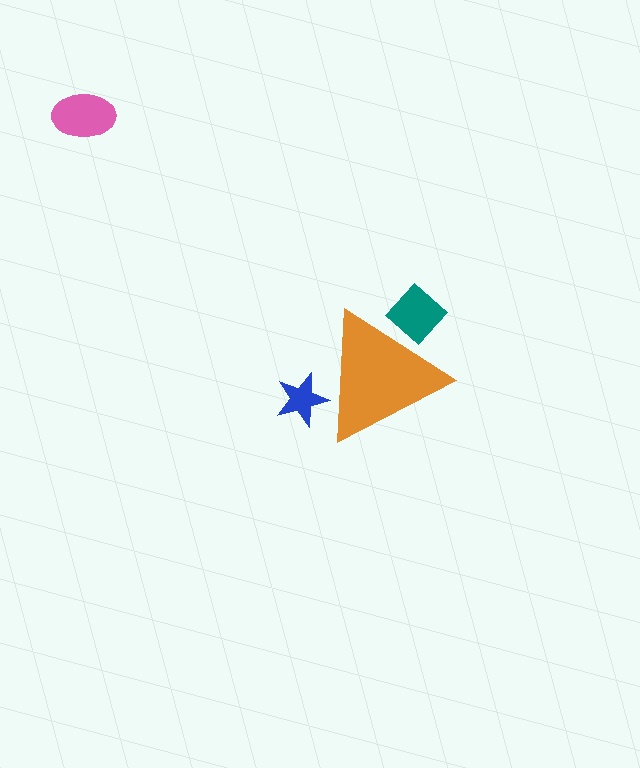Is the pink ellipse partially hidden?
No, the pink ellipse is fully visible.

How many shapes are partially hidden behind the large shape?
2 shapes are partially hidden.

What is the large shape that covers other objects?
An orange triangle.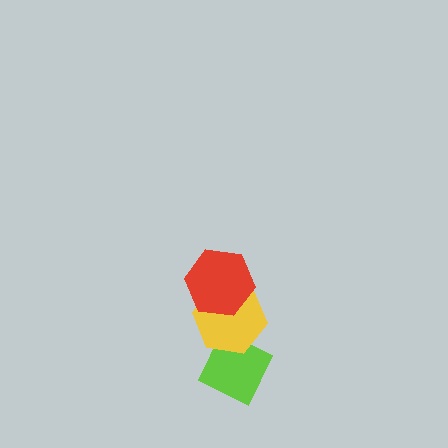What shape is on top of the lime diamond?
The yellow hexagon is on top of the lime diamond.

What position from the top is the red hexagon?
The red hexagon is 1st from the top.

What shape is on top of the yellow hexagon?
The red hexagon is on top of the yellow hexagon.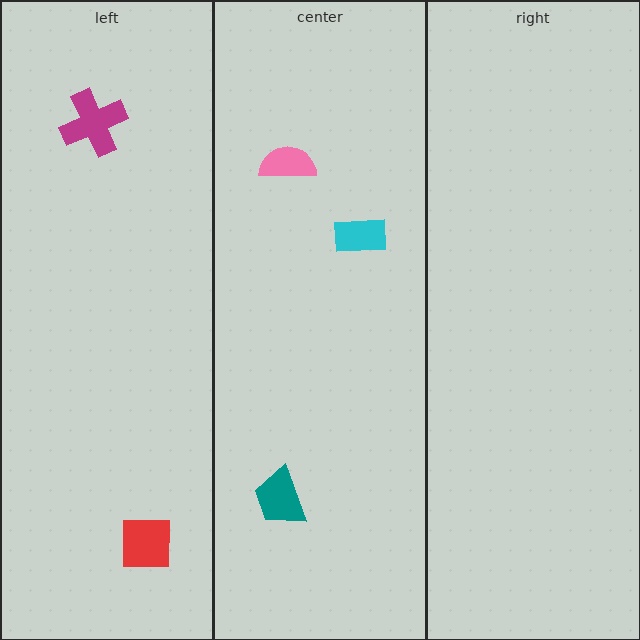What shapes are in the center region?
The pink semicircle, the teal trapezoid, the cyan rectangle.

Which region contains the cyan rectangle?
The center region.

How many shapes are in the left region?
2.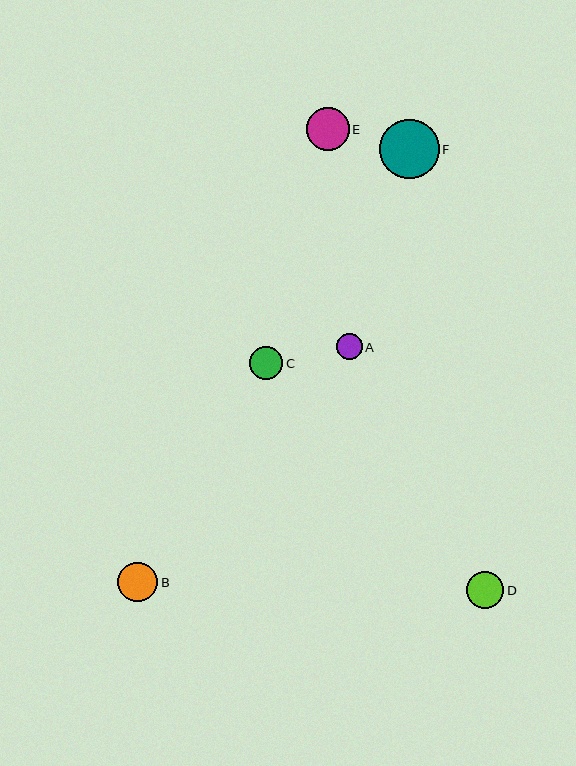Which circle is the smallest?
Circle A is the smallest with a size of approximately 25 pixels.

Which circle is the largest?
Circle F is the largest with a size of approximately 60 pixels.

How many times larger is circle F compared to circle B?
Circle F is approximately 1.5 times the size of circle B.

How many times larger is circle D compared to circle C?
Circle D is approximately 1.1 times the size of circle C.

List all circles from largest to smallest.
From largest to smallest: F, E, B, D, C, A.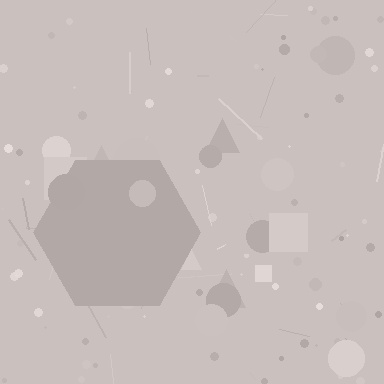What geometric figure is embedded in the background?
A hexagon is embedded in the background.